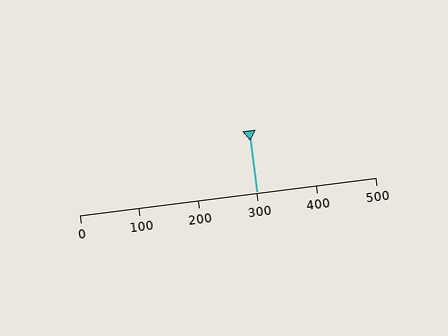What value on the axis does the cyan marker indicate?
The marker indicates approximately 300.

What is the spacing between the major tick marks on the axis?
The major ticks are spaced 100 apart.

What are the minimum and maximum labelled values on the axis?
The axis runs from 0 to 500.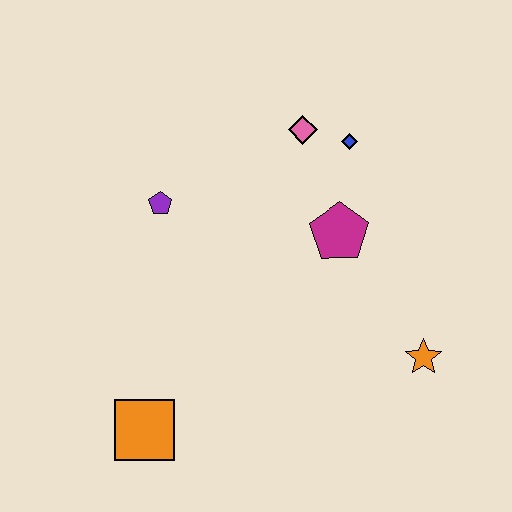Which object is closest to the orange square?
The purple pentagon is closest to the orange square.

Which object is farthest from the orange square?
The blue diamond is farthest from the orange square.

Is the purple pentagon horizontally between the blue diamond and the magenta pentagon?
No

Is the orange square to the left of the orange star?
Yes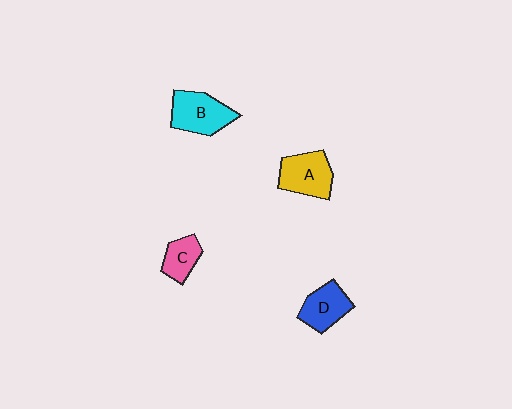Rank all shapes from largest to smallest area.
From largest to smallest: B (cyan), A (yellow), D (blue), C (pink).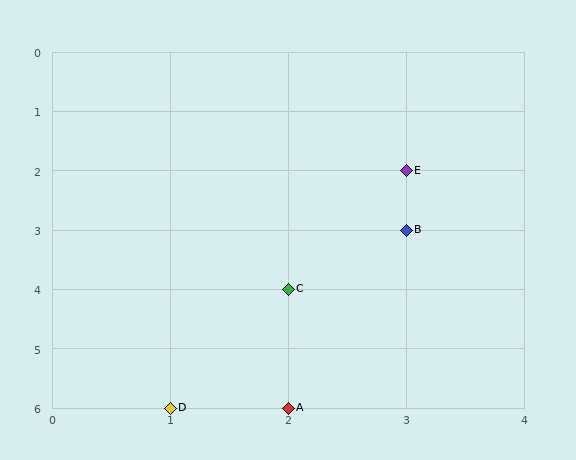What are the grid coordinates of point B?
Point B is at grid coordinates (3, 3).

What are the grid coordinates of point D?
Point D is at grid coordinates (1, 6).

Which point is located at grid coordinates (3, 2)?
Point E is at (3, 2).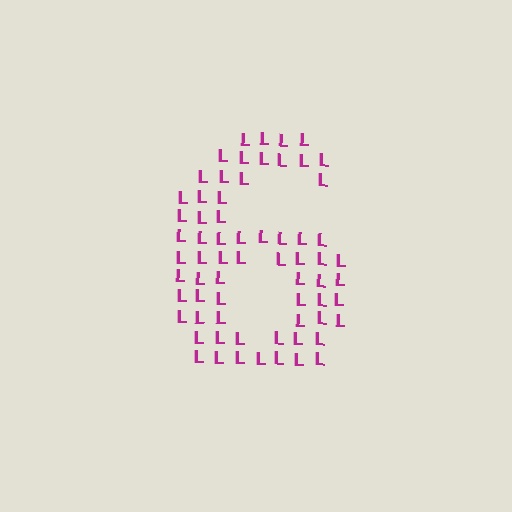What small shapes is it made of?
It is made of small letter L's.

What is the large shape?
The large shape is the digit 6.